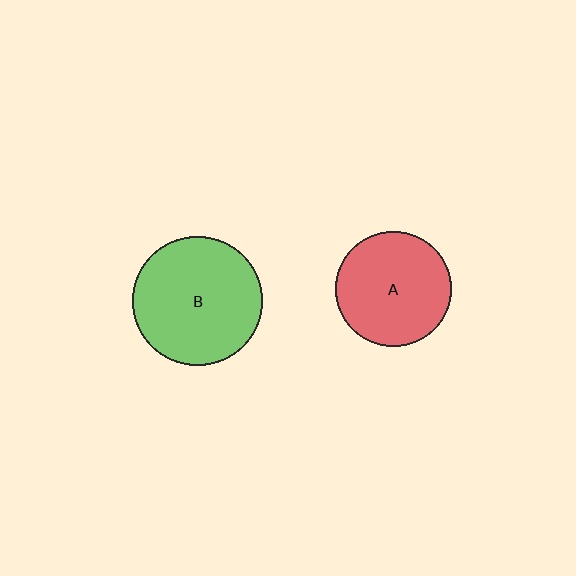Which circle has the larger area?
Circle B (green).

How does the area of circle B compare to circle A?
Approximately 1.3 times.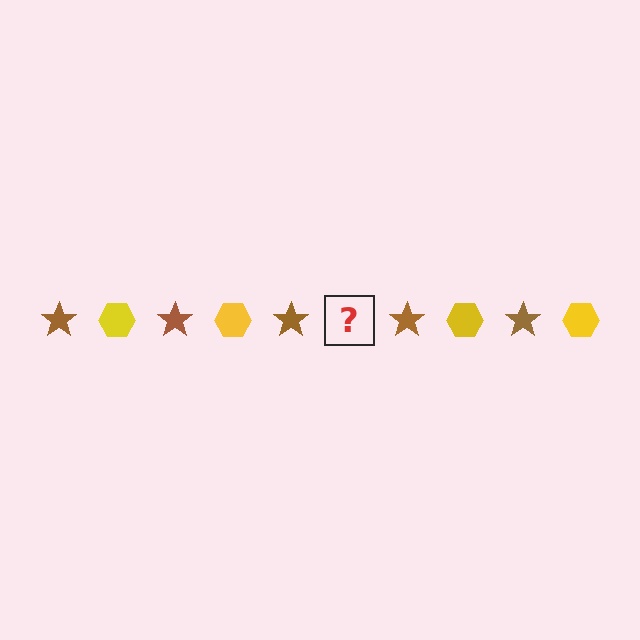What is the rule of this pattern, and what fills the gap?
The rule is that the pattern alternates between brown star and yellow hexagon. The gap should be filled with a yellow hexagon.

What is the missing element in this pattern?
The missing element is a yellow hexagon.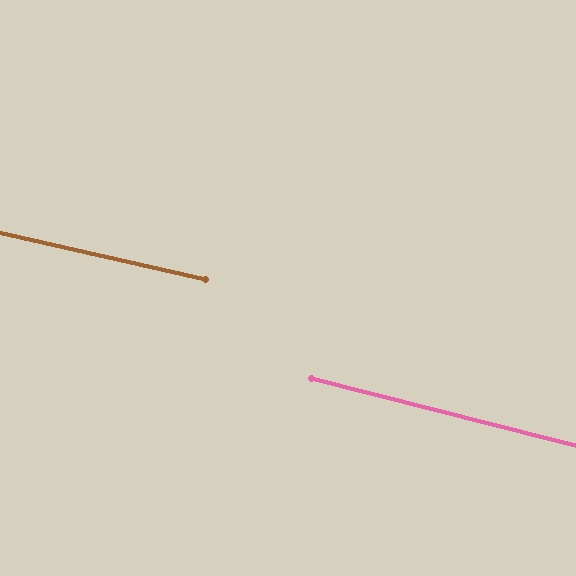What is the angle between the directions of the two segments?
Approximately 1 degree.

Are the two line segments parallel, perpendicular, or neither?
Parallel — their directions differ by only 1.5°.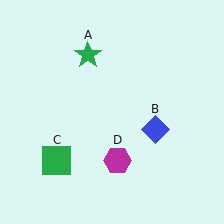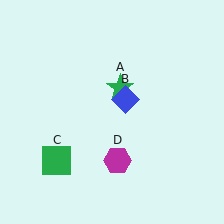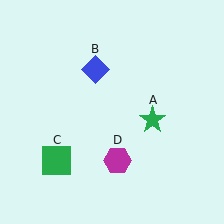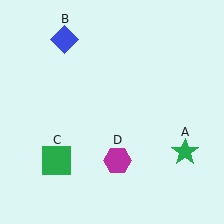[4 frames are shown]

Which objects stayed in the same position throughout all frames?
Green square (object C) and magenta hexagon (object D) remained stationary.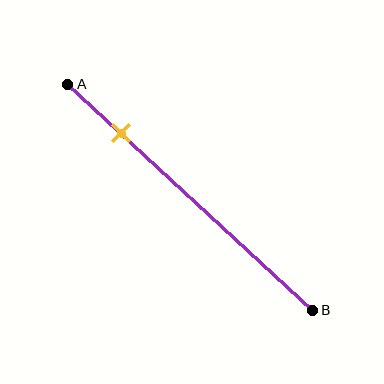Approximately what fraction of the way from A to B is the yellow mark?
The yellow mark is approximately 20% of the way from A to B.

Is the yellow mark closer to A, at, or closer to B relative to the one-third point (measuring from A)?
The yellow mark is closer to point A than the one-third point of segment AB.